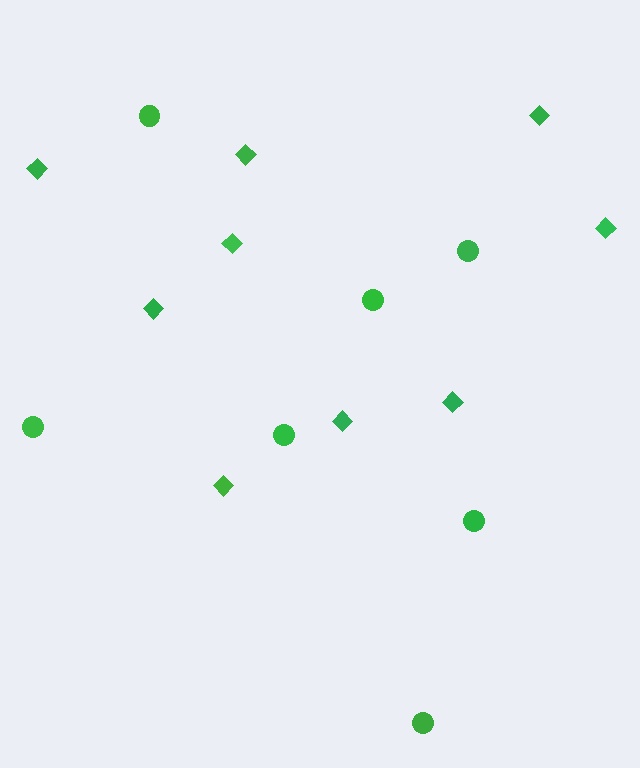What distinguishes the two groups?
There are 2 groups: one group of diamonds (9) and one group of circles (7).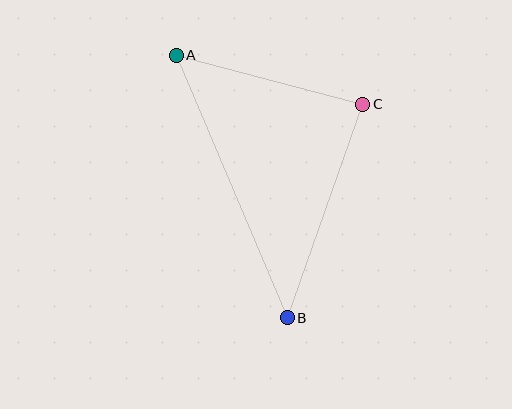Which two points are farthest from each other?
Points A and B are farthest from each other.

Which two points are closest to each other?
Points A and C are closest to each other.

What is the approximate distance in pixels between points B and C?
The distance between B and C is approximately 227 pixels.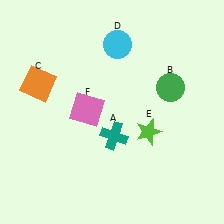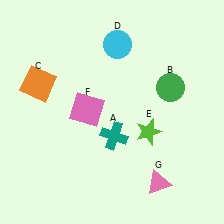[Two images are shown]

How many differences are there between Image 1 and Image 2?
There is 1 difference between the two images.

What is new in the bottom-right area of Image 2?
A pink triangle (G) was added in the bottom-right area of Image 2.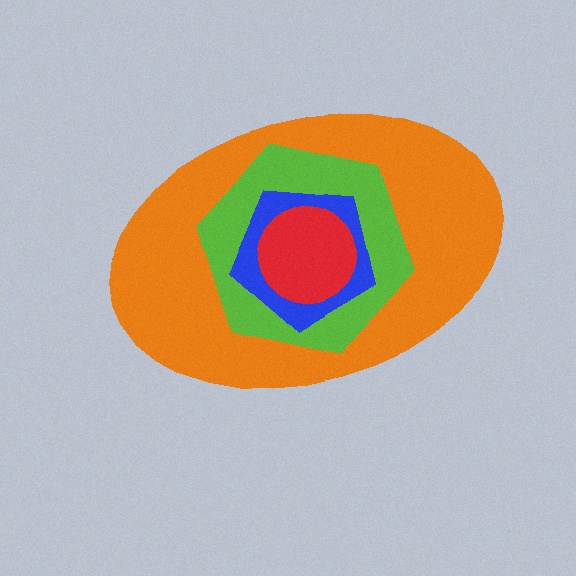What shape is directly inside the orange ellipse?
The lime hexagon.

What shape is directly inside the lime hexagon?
The blue pentagon.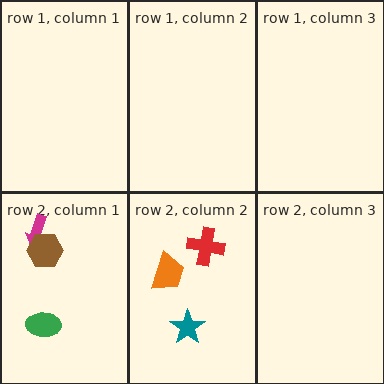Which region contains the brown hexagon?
The row 2, column 1 region.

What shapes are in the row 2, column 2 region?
The red cross, the teal star, the orange trapezoid.